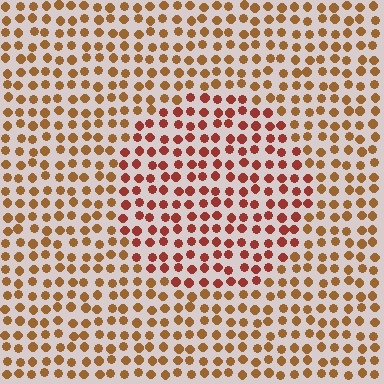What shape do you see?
I see a circle.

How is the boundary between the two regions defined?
The boundary is defined purely by a slight shift in hue (about 28 degrees). Spacing, size, and orientation are identical on both sides.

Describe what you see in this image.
The image is filled with small brown elements in a uniform arrangement. A circle-shaped region is visible where the elements are tinted to a slightly different hue, forming a subtle color boundary.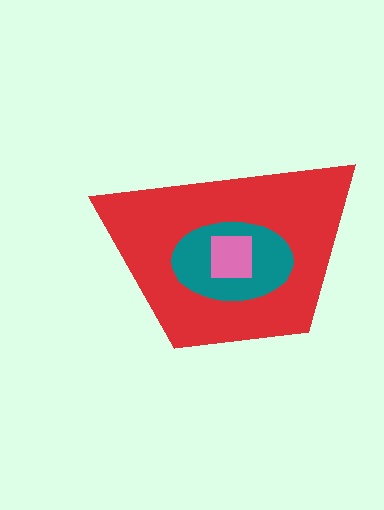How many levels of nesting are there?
3.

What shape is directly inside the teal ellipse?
The pink square.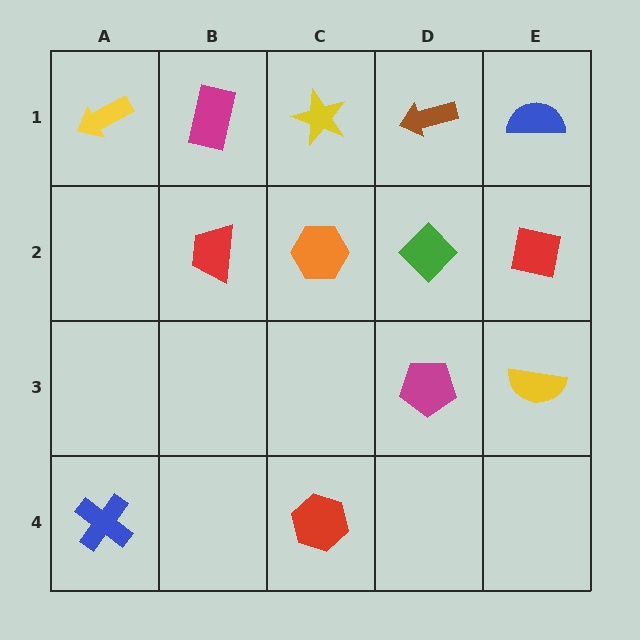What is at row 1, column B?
A magenta rectangle.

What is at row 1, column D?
A brown arrow.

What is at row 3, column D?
A magenta pentagon.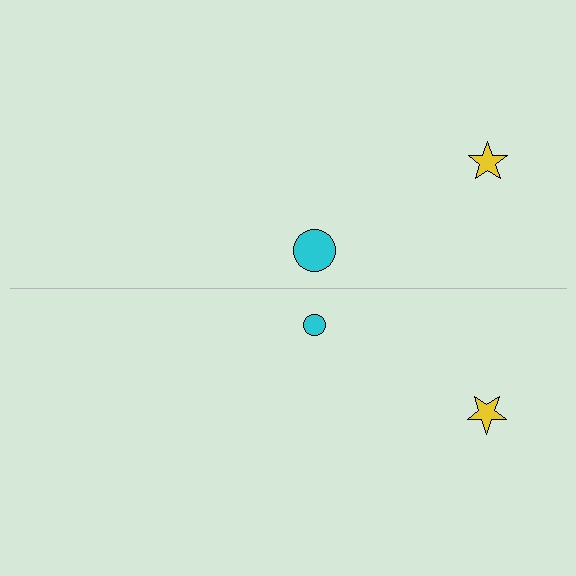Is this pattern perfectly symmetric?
No, the pattern is not perfectly symmetric. The cyan circle on the bottom side has a different size than its mirror counterpart.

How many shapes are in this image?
There are 4 shapes in this image.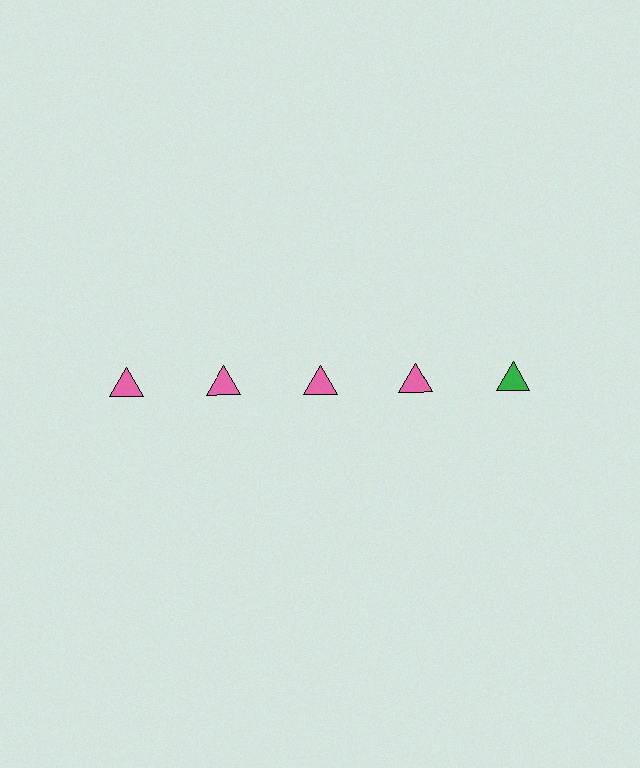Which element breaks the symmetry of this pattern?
The green triangle in the top row, rightmost column breaks the symmetry. All other shapes are pink triangles.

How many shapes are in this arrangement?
There are 5 shapes arranged in a grid pattern.